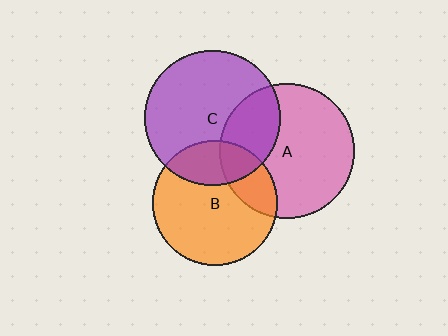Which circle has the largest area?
Circle C (purple).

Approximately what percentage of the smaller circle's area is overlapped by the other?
Approximately 25%.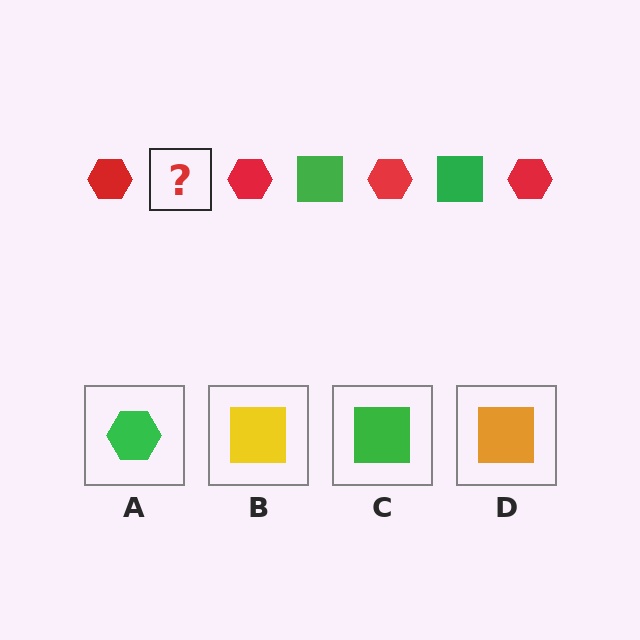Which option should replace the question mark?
Option C.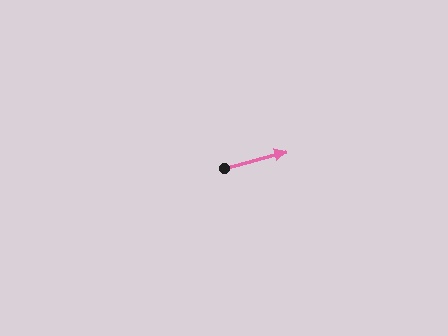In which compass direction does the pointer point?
East.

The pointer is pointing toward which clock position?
Roughly 3 o'clock.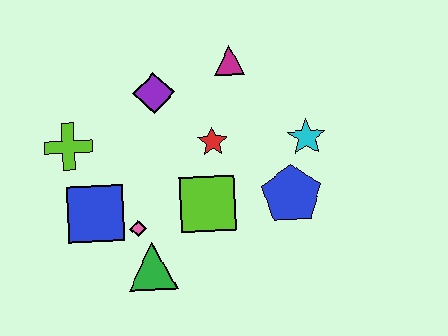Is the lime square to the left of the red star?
Yes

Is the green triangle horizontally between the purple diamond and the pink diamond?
Yes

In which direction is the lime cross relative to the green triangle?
The lime cross is above the green triangle.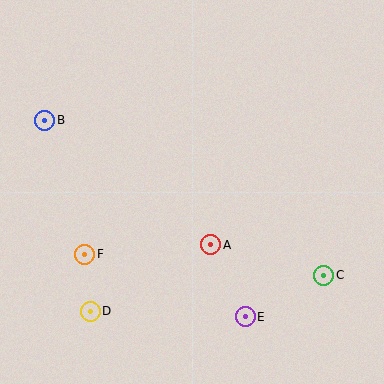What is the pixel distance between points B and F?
The distance between B and F is 140 pixels.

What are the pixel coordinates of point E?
Point E is at (245, 317).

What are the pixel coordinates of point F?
Point F is at (85, 254).